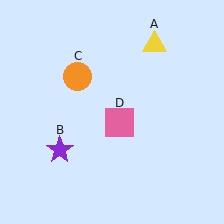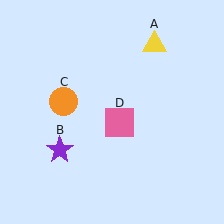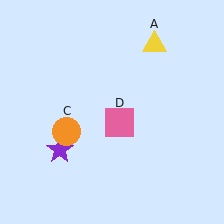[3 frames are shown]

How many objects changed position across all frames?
1 object changed position: orange circle (object C).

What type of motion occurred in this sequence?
The orange circle (object C) rotated counterclockwise around the center of the scene.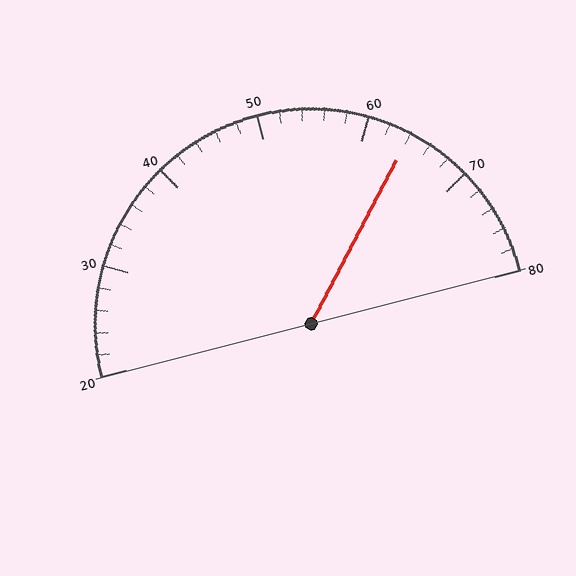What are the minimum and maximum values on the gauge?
The gauge ranges from 20 to 80.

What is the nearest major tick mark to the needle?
The nearest major tick mark is 60.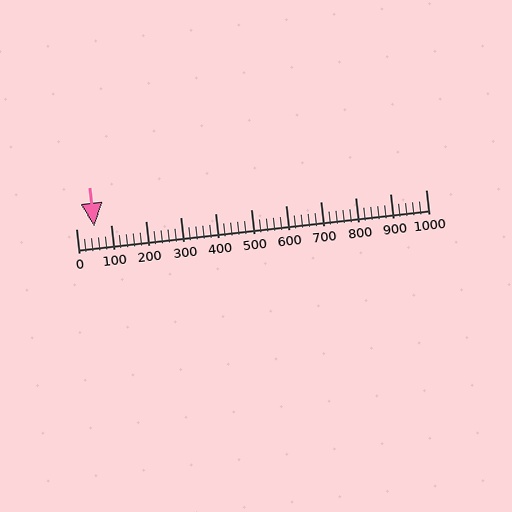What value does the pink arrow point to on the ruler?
The pink arrow points to approximately 52.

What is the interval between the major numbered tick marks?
The major tick marks are spaced 100 units apart.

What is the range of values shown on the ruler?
The ruler shows values from 0 to 1000.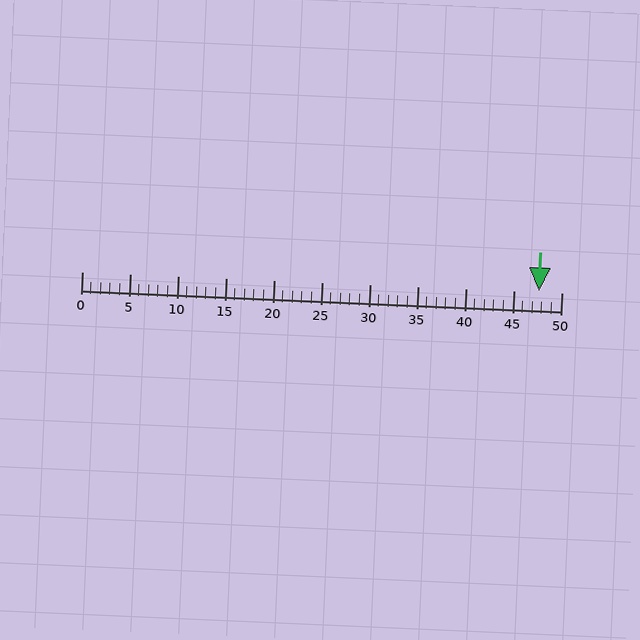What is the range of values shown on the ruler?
The ruler shows values from 0 to 50.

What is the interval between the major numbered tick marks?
The major tick marks are spaced 5 units apart.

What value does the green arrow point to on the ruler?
The green arrow points to approximately 48.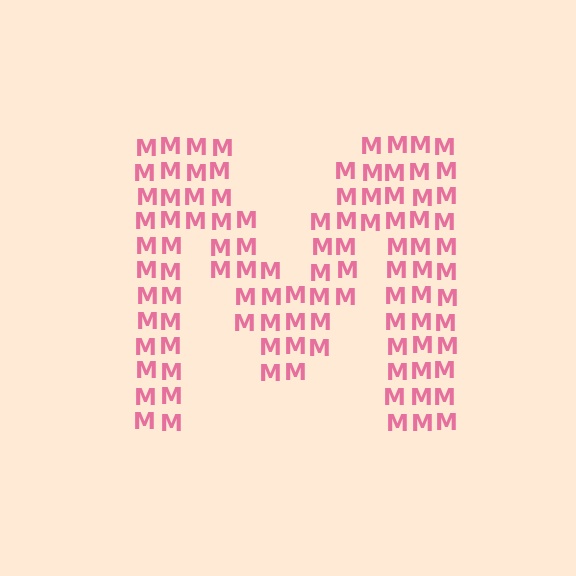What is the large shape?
The large shape is the letter M.